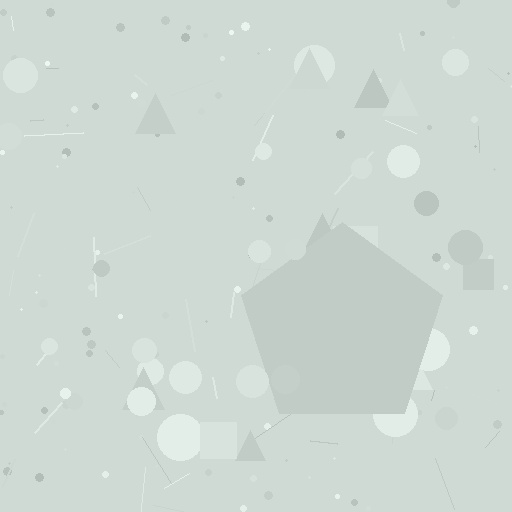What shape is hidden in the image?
A pentagon is hidden in the image.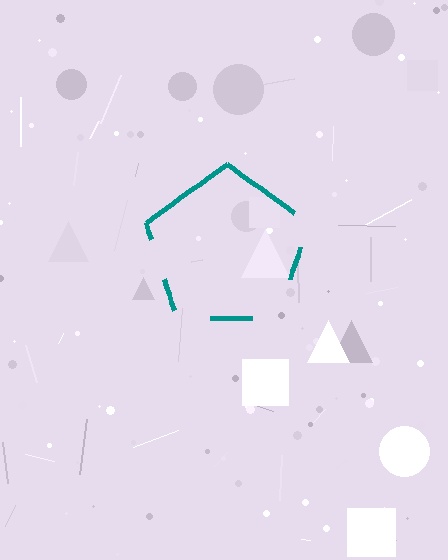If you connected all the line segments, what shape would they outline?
They would outline a pentagon.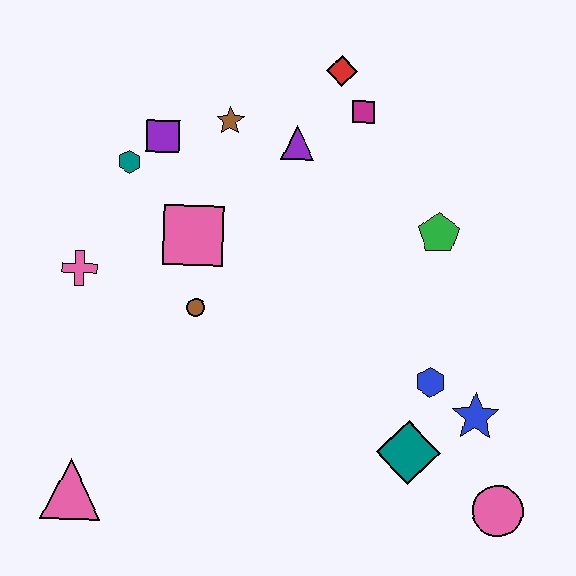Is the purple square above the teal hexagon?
Yes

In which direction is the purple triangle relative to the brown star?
The purple triangle is to the right of the brown star.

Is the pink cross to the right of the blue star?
No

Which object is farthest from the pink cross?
The pink circle is farthest from the pink cross.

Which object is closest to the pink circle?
The blue star is closest to the pink circle.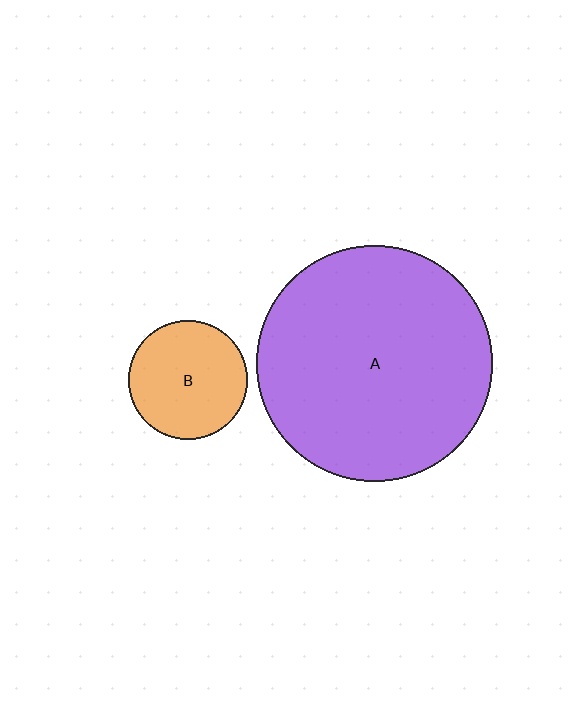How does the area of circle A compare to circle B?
Approximately 3.9 times.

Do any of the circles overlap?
No, none of the circles overlap.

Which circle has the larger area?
Circle A (purple).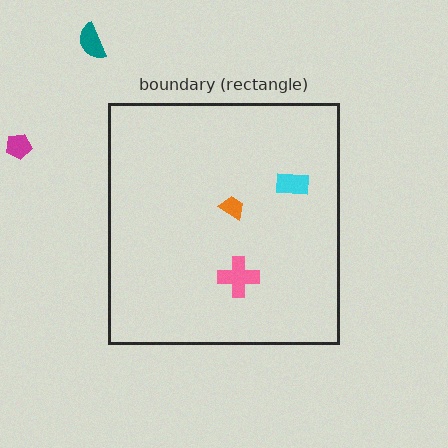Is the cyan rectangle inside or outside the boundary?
Inside.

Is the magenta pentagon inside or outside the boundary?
Outside.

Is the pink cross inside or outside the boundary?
Inside.